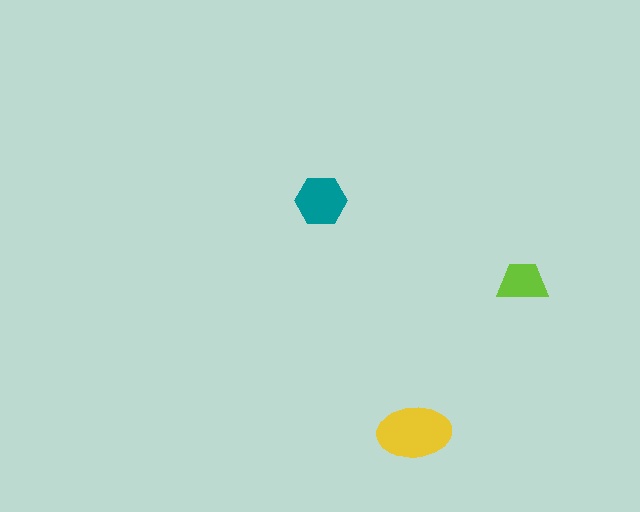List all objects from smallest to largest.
The lime trapezoid, the teal hexagon, the yellow ellipse.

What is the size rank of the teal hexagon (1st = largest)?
2nd.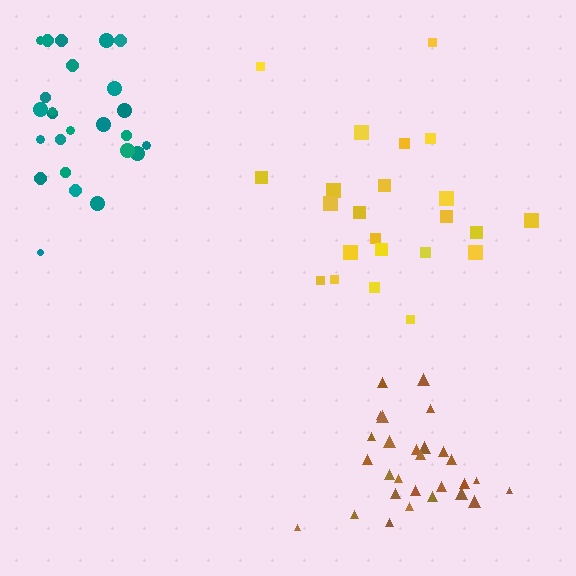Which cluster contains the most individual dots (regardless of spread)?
Brown (28).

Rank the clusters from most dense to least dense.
brown, teal, yellow.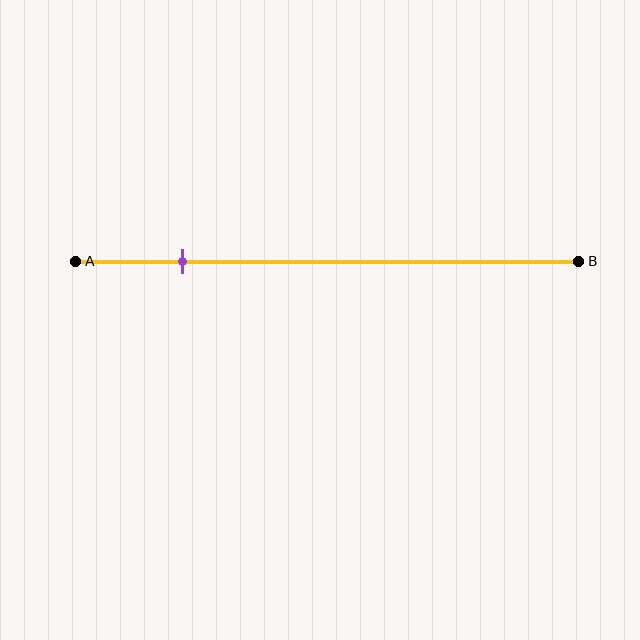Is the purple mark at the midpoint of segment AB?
No, the mark is at about 20% from A, not at the 50% midpoint.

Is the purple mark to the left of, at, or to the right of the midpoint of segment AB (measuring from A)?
The purple mark is to the left of the midpoint of segment AB.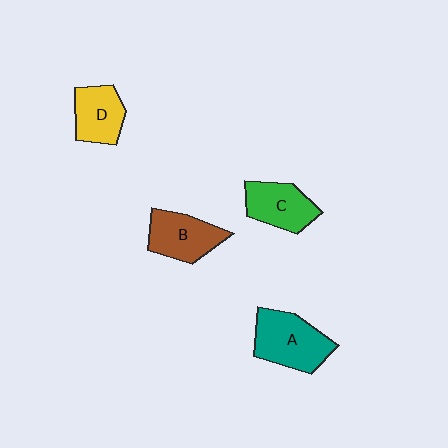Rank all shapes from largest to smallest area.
From largest to smallest: A (teal), B (brown), C (green), D (yellow).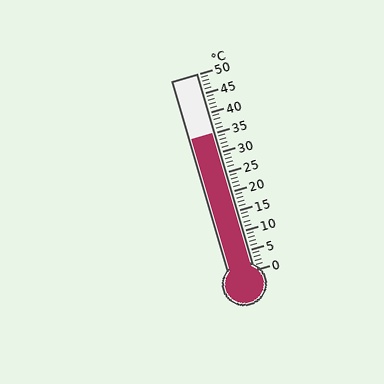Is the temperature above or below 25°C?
The temperature is above 25°C.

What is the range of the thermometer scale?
The thermometer scale ranges from 0°C to 50°C.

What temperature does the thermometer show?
The thermometer shows approximately 35°C.